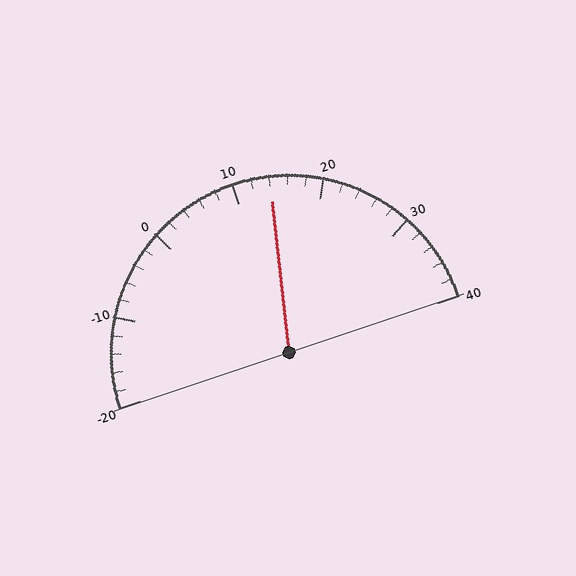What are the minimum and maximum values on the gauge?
The gauge ranges from -20 to 40.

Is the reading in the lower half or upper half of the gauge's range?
The reading is in the upper half of the range (-20 to 40).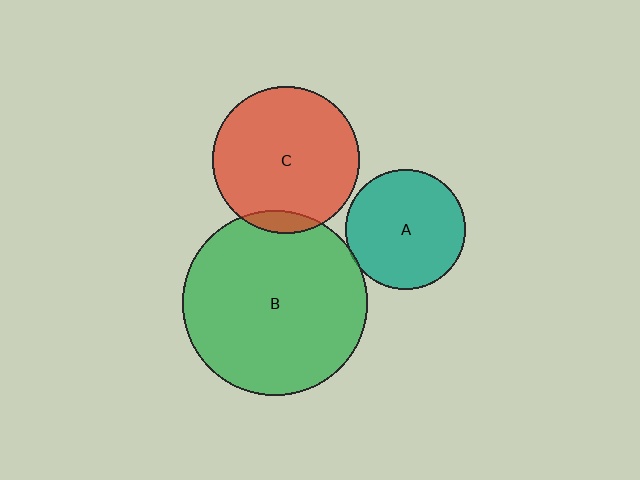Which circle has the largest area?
Circle B (green).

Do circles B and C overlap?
Yes.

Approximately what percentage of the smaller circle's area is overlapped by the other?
Approximately 10%.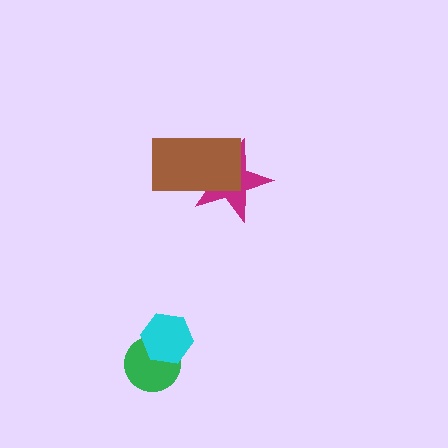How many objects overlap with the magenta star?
1 object overlaps with the magenta star.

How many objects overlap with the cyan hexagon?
1 object overlaps with the cyan hexagon.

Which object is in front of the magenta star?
The brown rectangle is in front of the magenta star.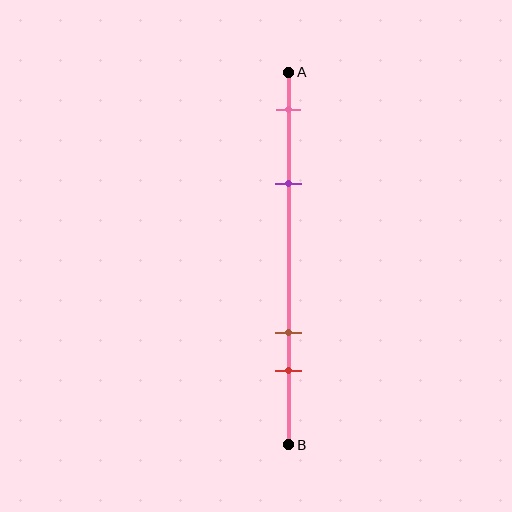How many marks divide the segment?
There are 4 marks dividing the segment.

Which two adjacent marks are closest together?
The brown and red marks are the closest adjacent pair.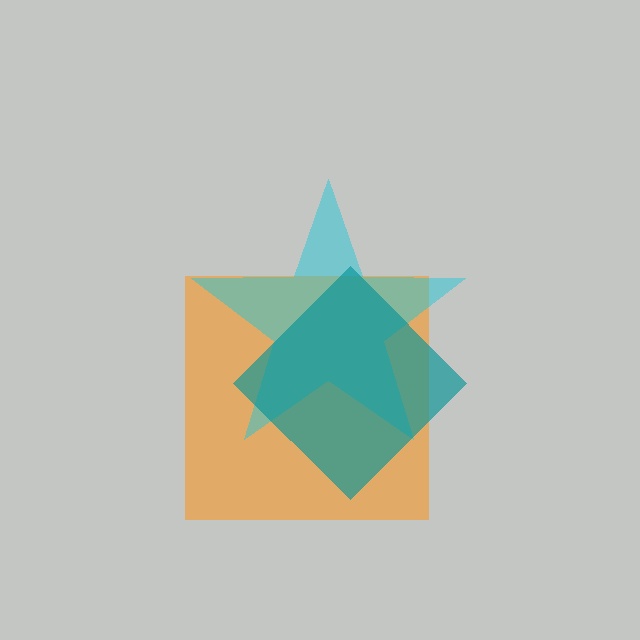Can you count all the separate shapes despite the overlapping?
Yes, there are 3 separate shapes.